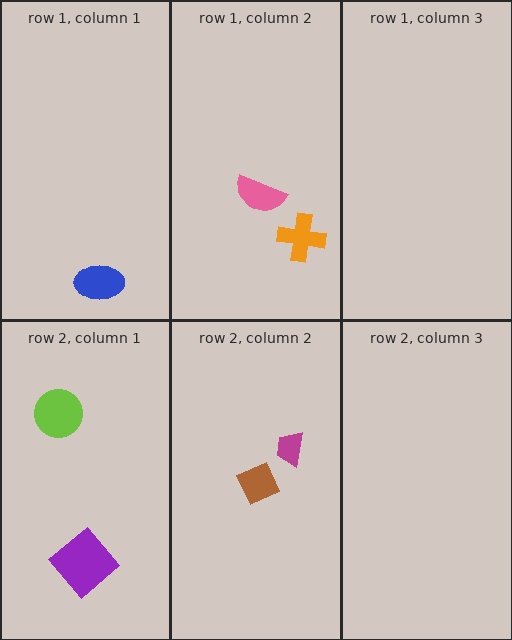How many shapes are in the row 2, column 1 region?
2.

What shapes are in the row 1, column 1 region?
The blue ellipse.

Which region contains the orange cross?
The row 1, column 2 region.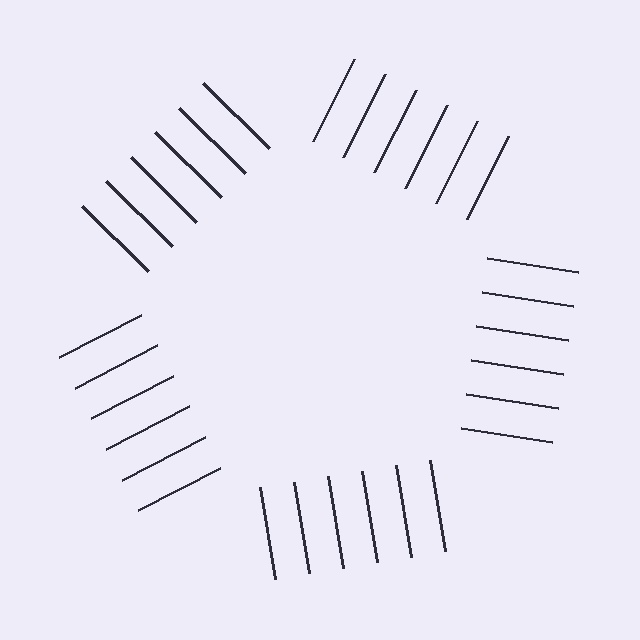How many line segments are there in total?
30 — 6 along each of the 5 edges.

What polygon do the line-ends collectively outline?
An illusory pentagon — the line segments terminate on its edges but no continuous stroke is drawn.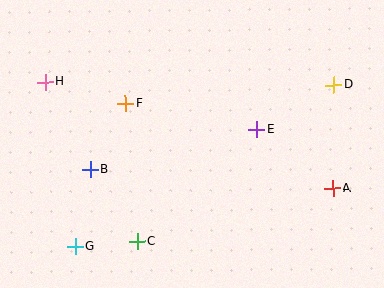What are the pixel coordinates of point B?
Point B is at (91, 169).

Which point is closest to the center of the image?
Point E at (256, 130) is closest to the center.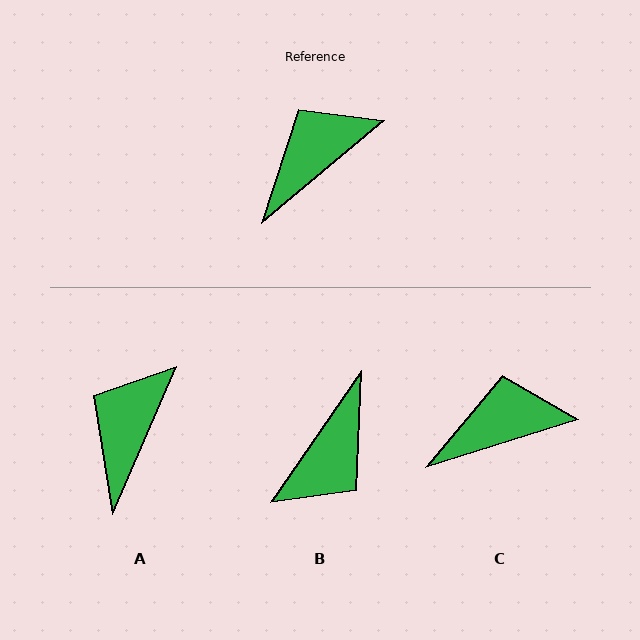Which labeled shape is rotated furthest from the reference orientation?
B, about 165 degrees away.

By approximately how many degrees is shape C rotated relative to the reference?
Approximately 23 degrees clockwise.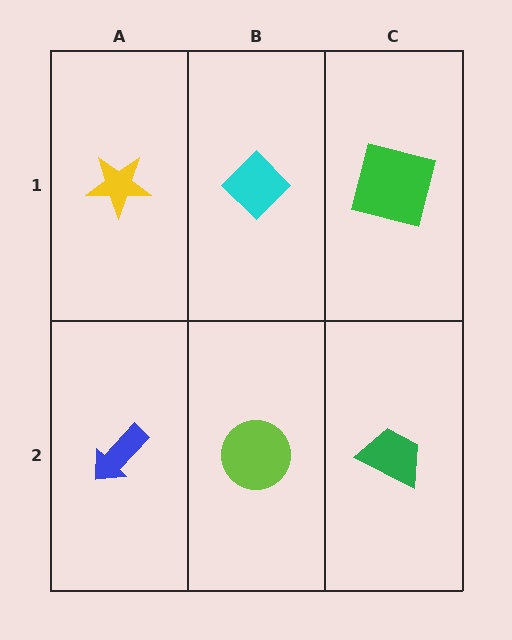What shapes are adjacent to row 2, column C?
A green square (row 1, column C), a lime circle (row 2, column B).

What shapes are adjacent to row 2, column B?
A cyan diamond (row 1, column B), a blue arrow (row 2, column A), a green trapezoid (row 2, column C).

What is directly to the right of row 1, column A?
A cyan diamond.